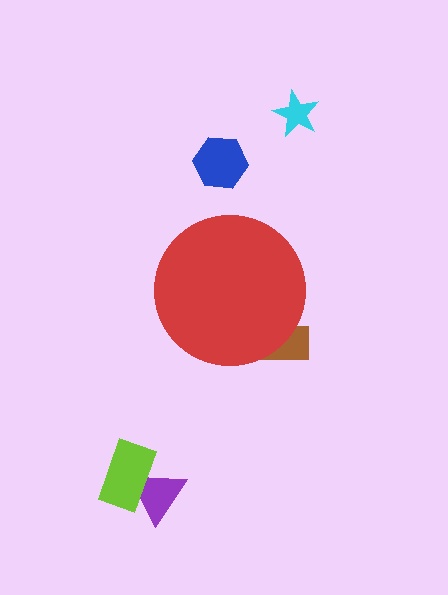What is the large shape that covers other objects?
A red circle.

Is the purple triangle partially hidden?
No, the purple triangle is fully visible.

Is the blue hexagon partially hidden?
No, the blue hexagon is fully visible.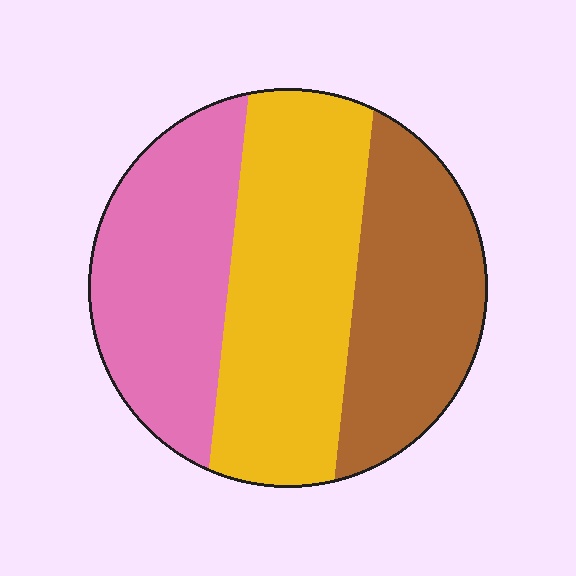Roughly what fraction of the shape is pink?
Pink takes up between a quarter and a half of the shape.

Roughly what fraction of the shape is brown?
Brown covers about 30% of the shape.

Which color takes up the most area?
Yellow, at roughly 40%.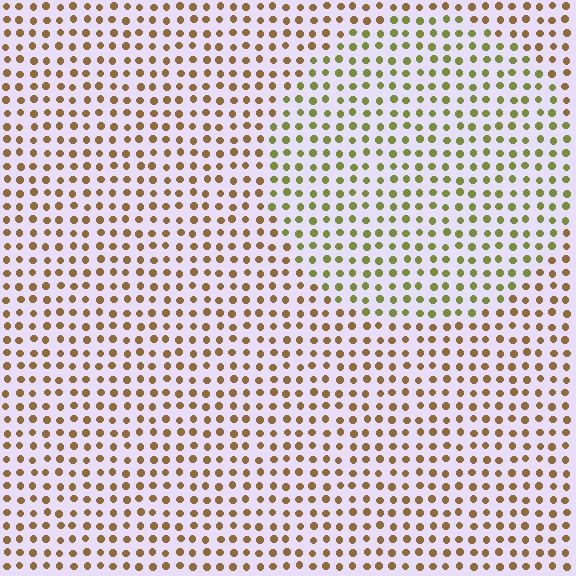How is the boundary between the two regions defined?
The boundary is defined purely by a slight shift in hue (about 40 degrees). Spacing, size, and orientation are identical on both sides.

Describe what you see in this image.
The image is filled with small brown elements in a uniform arrangement. A circle-shaped region is visible where the elements are tinted to a slightly different hue, forming a subtle color boundary.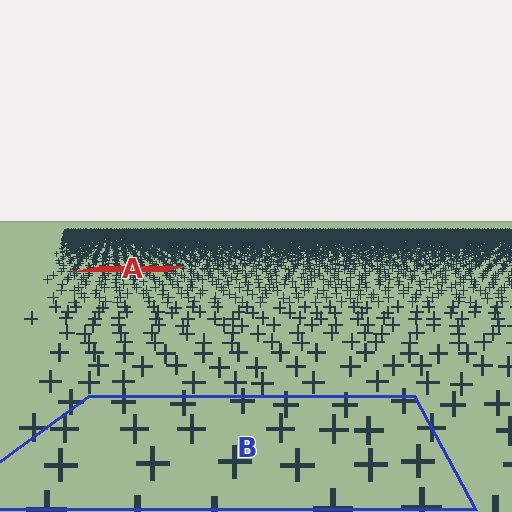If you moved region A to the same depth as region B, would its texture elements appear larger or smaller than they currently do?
They would appear larger. At a closer depth, the same texture elements are projected at a bigger on-screen size.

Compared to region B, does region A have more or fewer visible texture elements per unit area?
Region A has more texture elements per unit area — they are packed more densely because it is farther away.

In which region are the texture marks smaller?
The texture marks are smaller in region A, because it is farther away.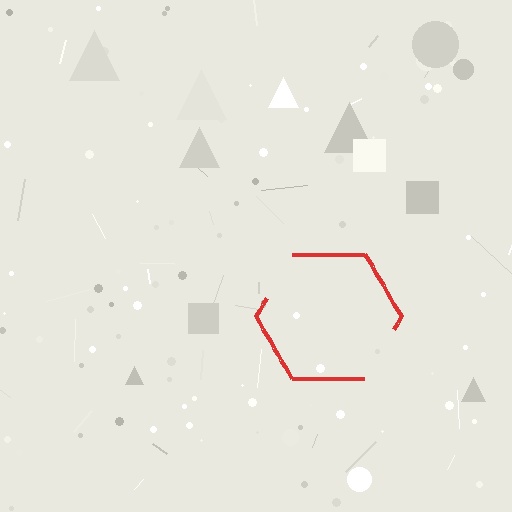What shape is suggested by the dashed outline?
The dashed outline suggests a hexagon.